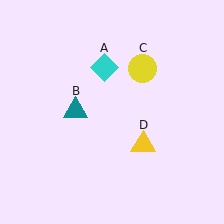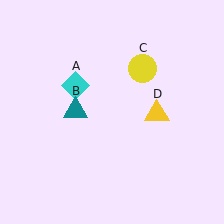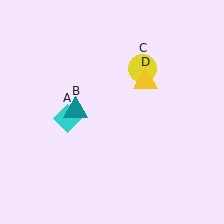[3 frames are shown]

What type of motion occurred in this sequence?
The cyan diamond (object A), yellow triangle (object D) rotated counterclockwise around the center of the scene.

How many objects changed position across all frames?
2 objects changed position: cyan diamond (object A), yellow triangle (object D).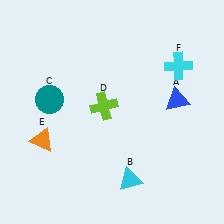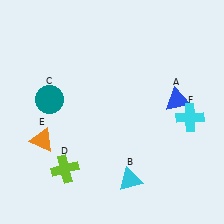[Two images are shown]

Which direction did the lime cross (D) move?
The lime cross (D) moved down.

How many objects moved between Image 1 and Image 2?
2 objects moved between the two images.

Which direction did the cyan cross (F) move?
The cyan cross (F) moved down.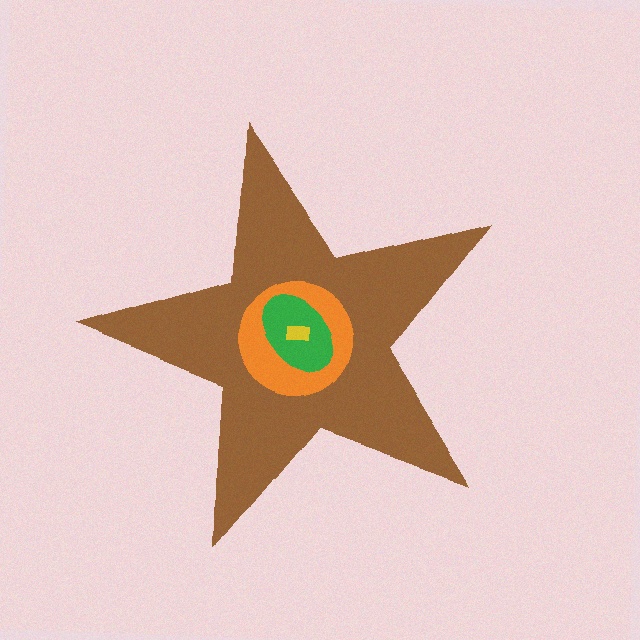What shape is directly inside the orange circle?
The green ellipse.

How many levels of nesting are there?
4.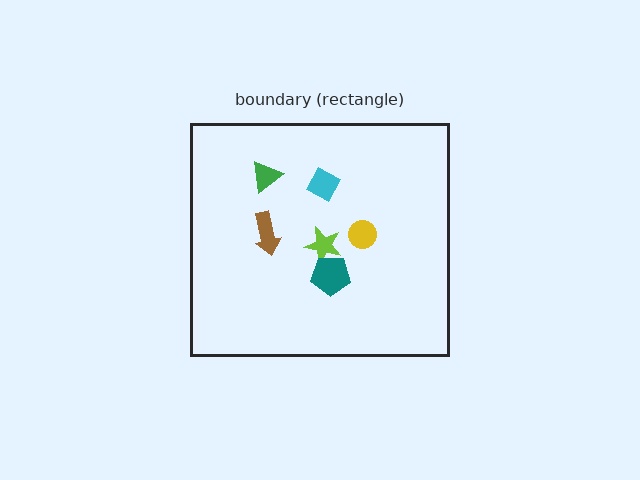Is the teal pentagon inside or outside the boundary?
Inside.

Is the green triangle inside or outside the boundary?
Inside.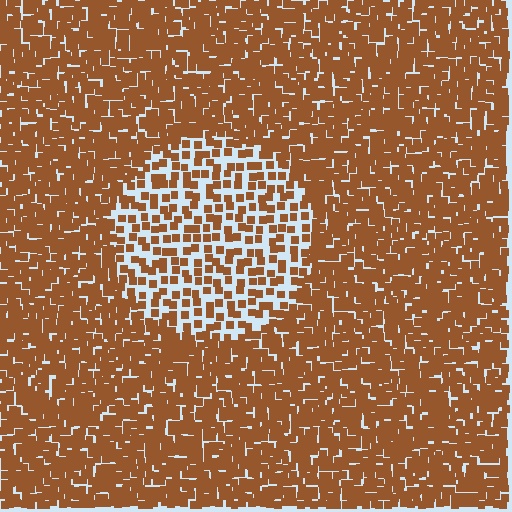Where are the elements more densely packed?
The elements are more densely packed outside the circle boundary.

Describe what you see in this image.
The image contains small brown elements arranged at two different densities. A circle-shaped region is visible where the elements are less densely packed than the surrounding area.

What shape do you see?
I see a circle.